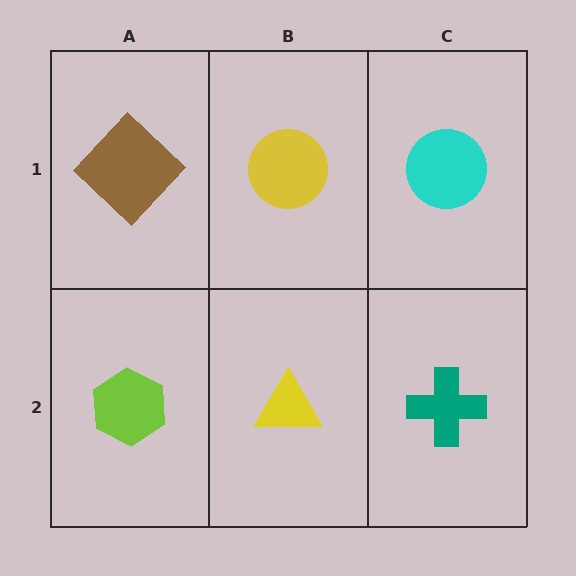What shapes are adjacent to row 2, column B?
A yellow circle (row 1, column B), a lime hexagon (row 2, column A), a teal cross (row 2, column C).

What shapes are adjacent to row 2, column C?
A cyan circle (row 1, column C), a yellow triangle (row 2, column B).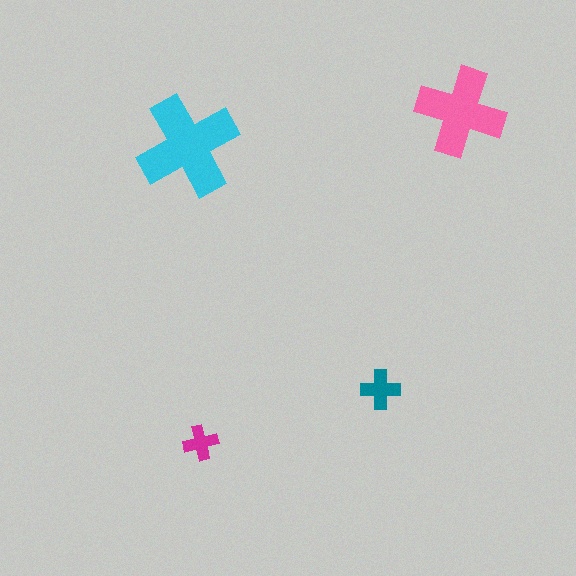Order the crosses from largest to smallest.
the cyan one, the pink one, the teal one, the magenta one.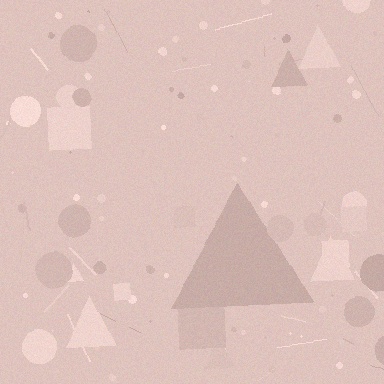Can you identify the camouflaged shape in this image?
The camouflaged shape is a triangle.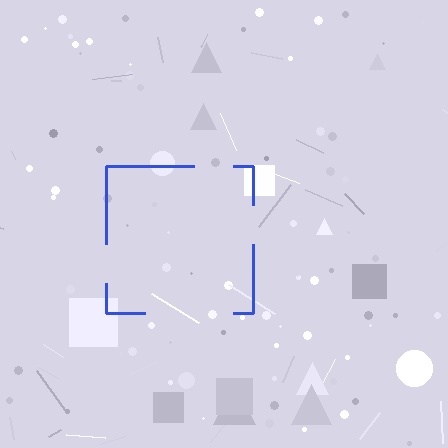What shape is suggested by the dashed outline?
The dashed outline suggests a square.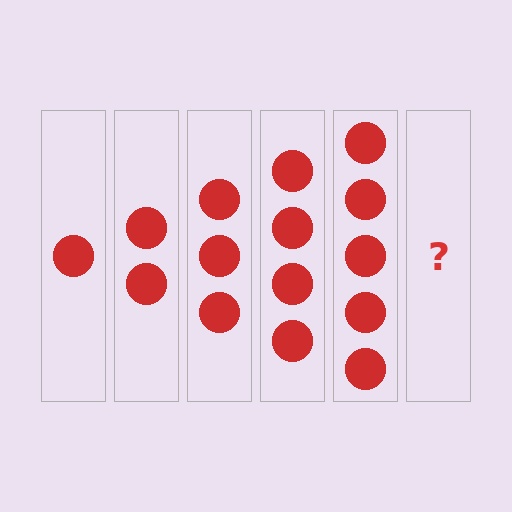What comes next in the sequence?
The next element should be 6 circles.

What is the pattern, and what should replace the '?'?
The pattern is that each step adds one more circle. The '?' should be 6 circles.